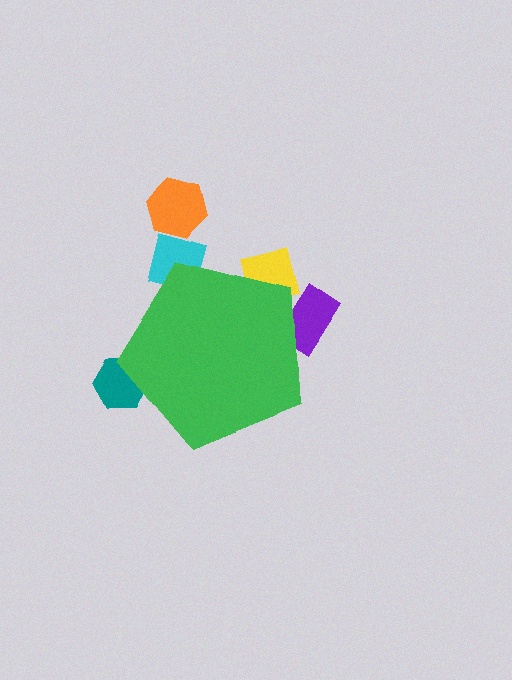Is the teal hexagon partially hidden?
Yes, the teal hexagon is partially hidden behind the green pentagon.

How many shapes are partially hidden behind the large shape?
4 shapes are partially hidden.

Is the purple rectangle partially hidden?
Yes, the purple rectangle is partially hidden behind the green pentagon.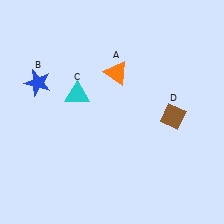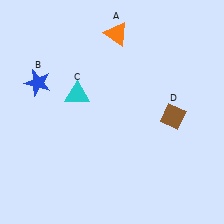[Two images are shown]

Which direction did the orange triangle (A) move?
The orange triangle (A) moved up.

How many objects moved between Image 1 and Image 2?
1 object moved between the two images.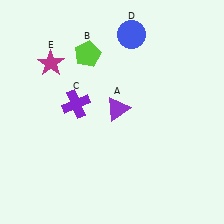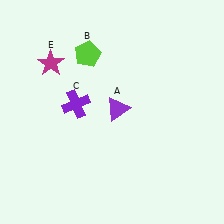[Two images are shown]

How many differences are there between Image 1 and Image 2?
There is 1 difference between the two images.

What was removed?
The blue circle (D) was removed in Image 2.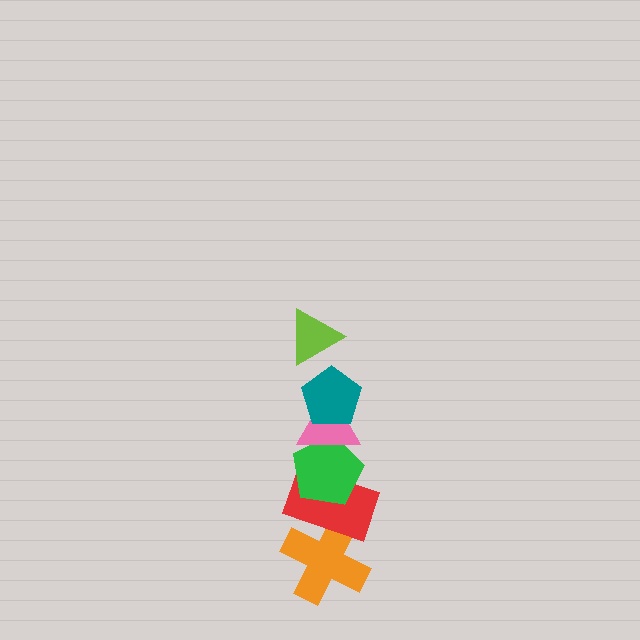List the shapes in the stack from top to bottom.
From top to bottom: the lime triangle, the teal pentagon, the pink triangle, the green pentagon, the red rectangle, the orange cross.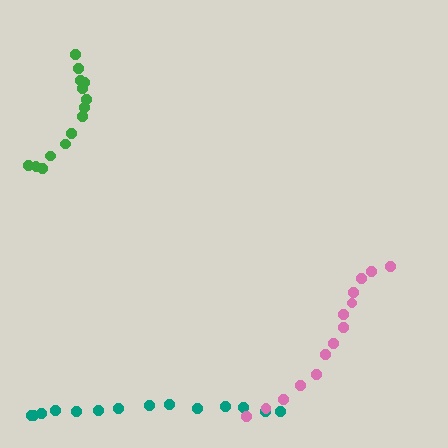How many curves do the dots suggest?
There are 3 distinct paths.